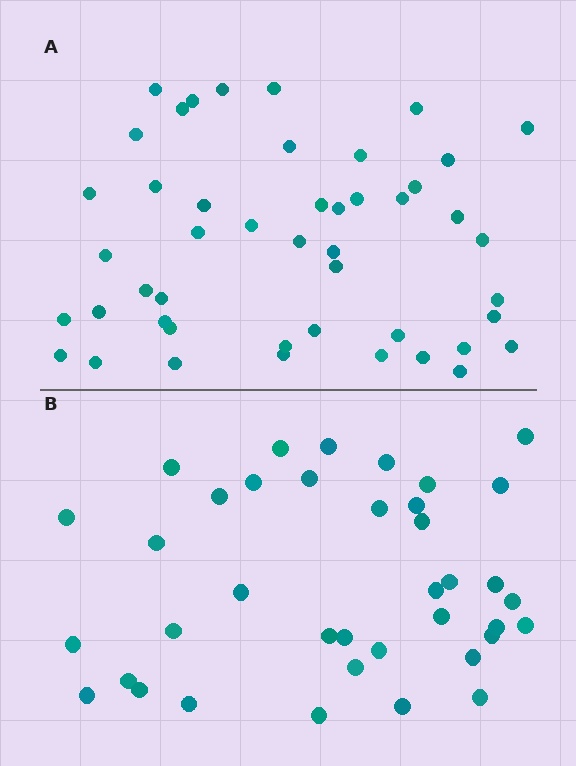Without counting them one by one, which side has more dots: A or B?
Region A (the top region) has more dots.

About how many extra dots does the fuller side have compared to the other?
Region A has roughly 8 or so more dots than region B.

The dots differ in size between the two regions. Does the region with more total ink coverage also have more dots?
No. Region B has more total ink coverage because its dots are larger, but region A actually contains more individual dots. Total area can be misleading — the number of items is what matters here.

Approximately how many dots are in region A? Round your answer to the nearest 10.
About 50 dots. (The exact count is 47, which rounds to 50.)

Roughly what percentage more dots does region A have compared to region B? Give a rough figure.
About 25% more.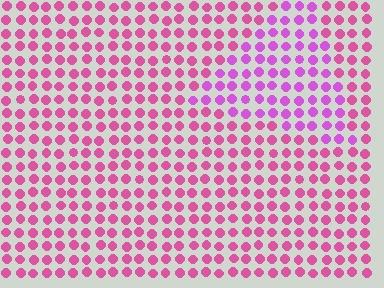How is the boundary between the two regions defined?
The boundary is defined purely by a slight shift in hue (about 29 degrees). Spacing, size, and orientation are identical on both sides.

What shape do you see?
I see a triangle.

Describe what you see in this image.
The image is filled with small pink elements in a uniform arrangement. A triangle-shaped region is visible where the elements are tinted to a slightly different hue, forming a subtle color boundary.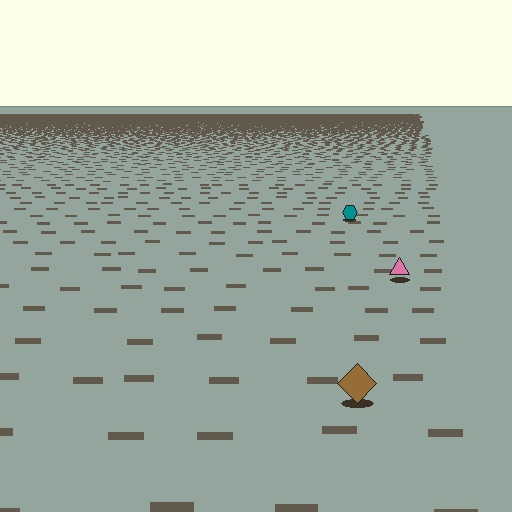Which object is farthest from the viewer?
The teal hexagon is farthest from the viewer. It appears smaller and the ground texture around it is denser.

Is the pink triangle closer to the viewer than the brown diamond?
No. The brown diamond is closer — you can tell from the texture gradient: the ground texture is coarser near it.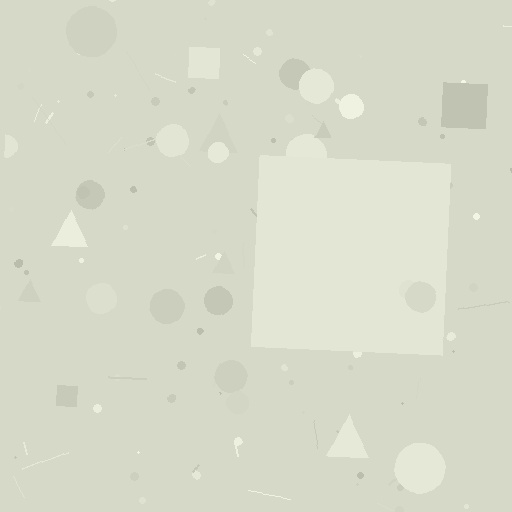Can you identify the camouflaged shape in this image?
The camouflaged shape is a square.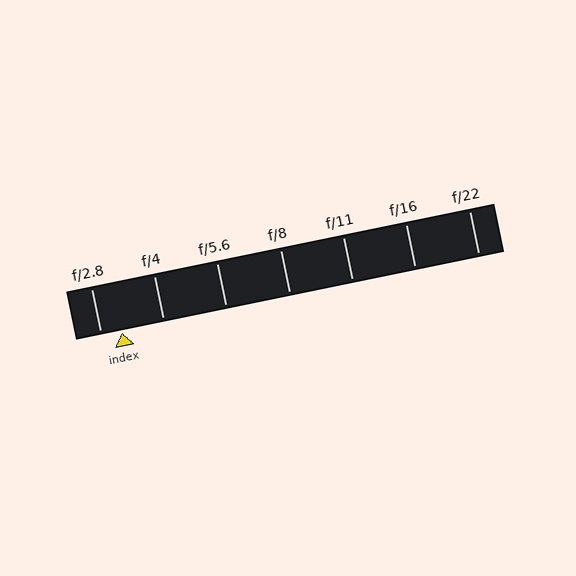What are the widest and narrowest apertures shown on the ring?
The widest aperture shown is f/2.8 and the narrowest is f/22.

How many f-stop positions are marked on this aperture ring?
There are 7 f-stop positions marked.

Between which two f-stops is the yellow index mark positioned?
The index mark is between f/2.8 and f/4.